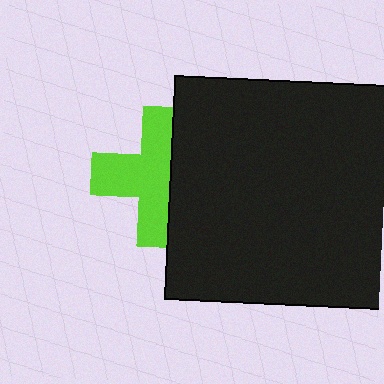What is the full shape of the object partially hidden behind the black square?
The partially hidden object is a lime cross.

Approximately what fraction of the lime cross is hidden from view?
Roughly 37% of the lime cross is hidden behind the black square.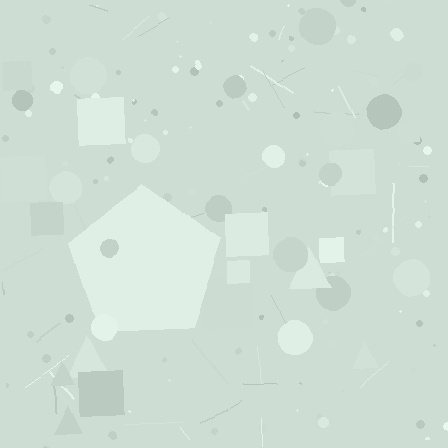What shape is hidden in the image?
A pentagon is hidden in the image.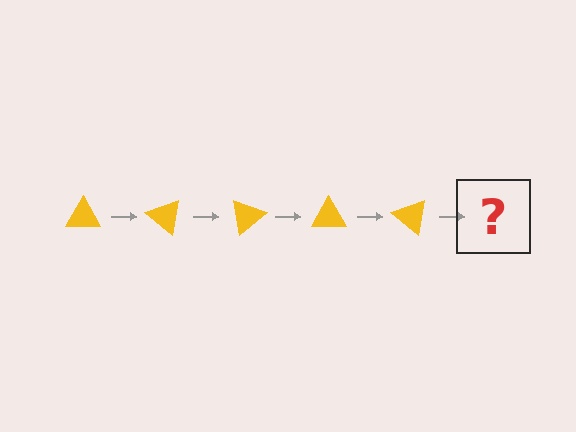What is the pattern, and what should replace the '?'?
The pattern is that the triangle rotates 40 degrees each step. The '?' should be a yellow triangle rotated 200 degrees.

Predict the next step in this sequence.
The next step is a yellow triangle rotated 200 degrees.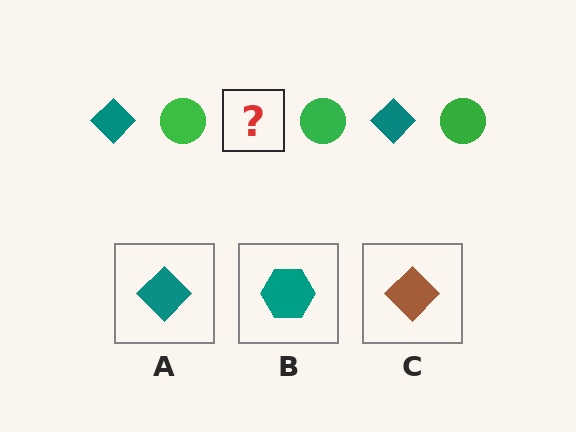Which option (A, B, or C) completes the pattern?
A.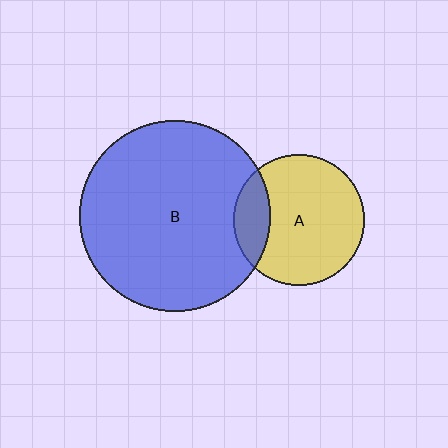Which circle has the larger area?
Circle B (blue).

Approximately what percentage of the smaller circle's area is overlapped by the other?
Approximately 20%.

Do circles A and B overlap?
Yes.